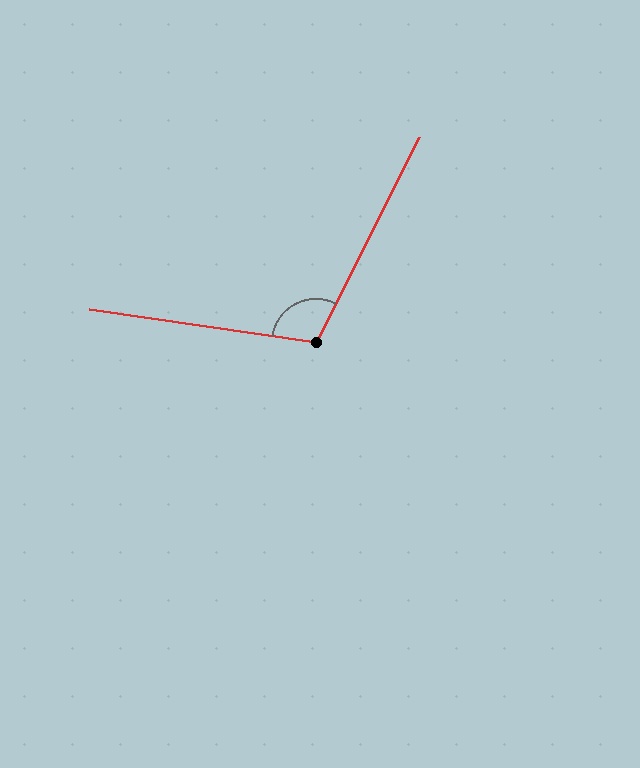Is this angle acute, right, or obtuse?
It is obtuse.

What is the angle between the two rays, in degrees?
Approximately 108 degrees.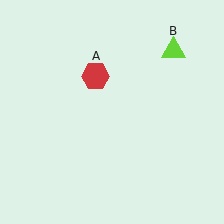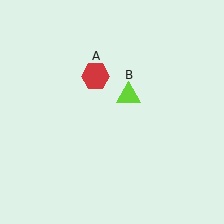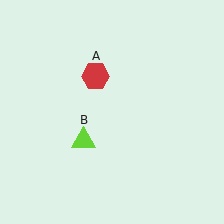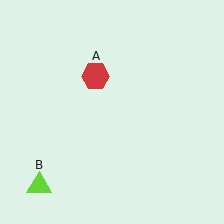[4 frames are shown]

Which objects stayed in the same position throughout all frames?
Red hexagon (object A) remained stationary.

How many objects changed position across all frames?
1 object changed position: lime triangle (object B).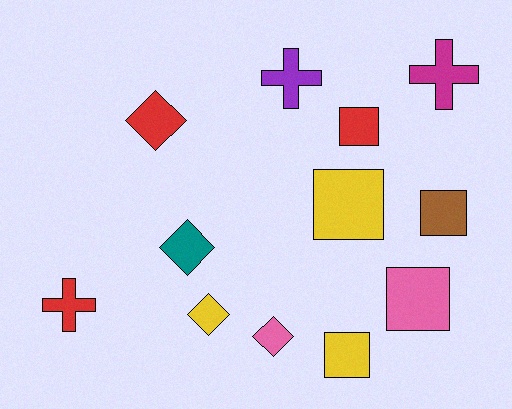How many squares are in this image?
There are 5 squares.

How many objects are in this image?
There are 12 objects.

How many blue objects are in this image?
There are no blue objects.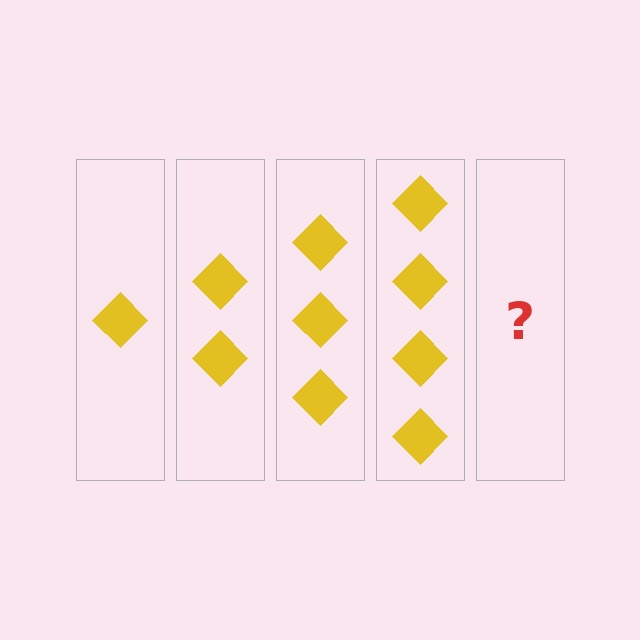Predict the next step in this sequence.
The next step is 5 diamonds.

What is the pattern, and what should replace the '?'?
The pattern is that each step adds one more diamond. The '?' should be 5 diamonds.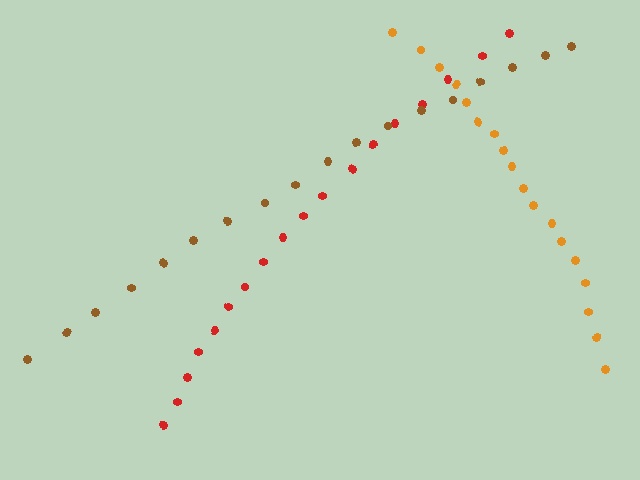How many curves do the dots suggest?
There are 3 distinct paths.